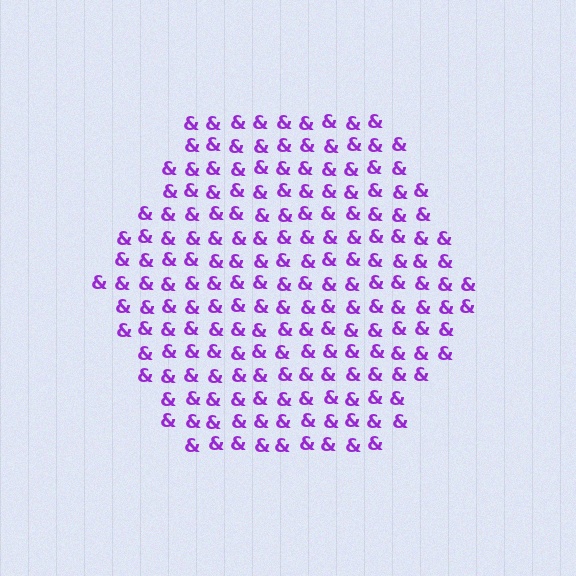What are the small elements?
The small elements are ampersands.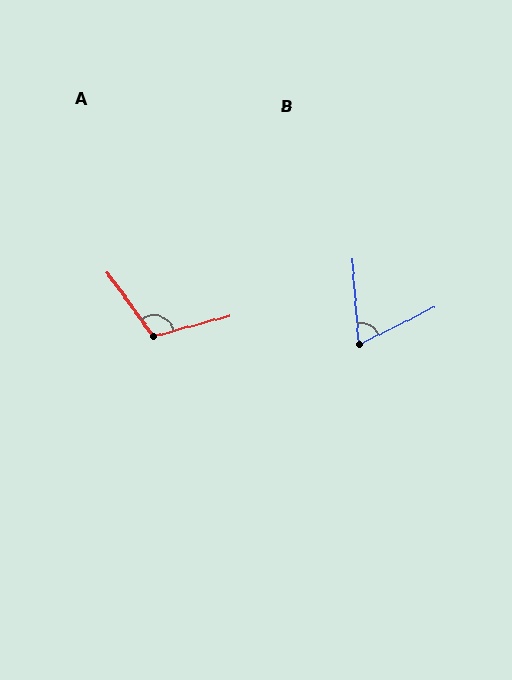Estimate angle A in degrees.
Approximately 111 degrees.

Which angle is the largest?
A, at approximately 111 degrees.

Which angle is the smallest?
B, at approximately 68 degrees.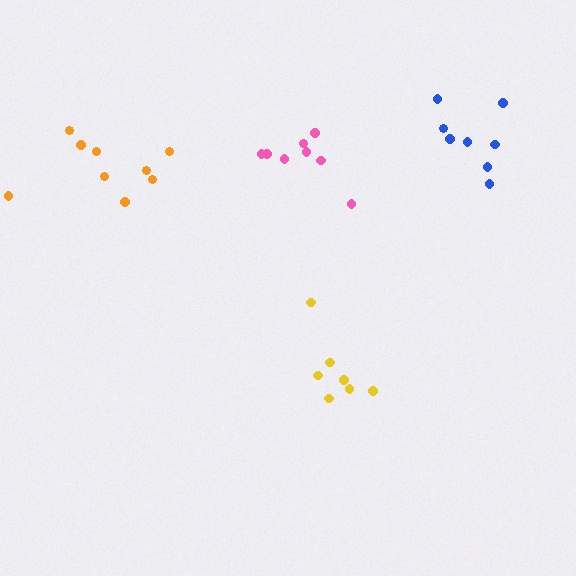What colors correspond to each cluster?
The clusters are colored: orange, pink, blue, yellow.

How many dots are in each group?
Group 1: 9 dots, Group 2: 8 dots, Group 3: 8 dots, Group 4: 7 dots (32 total).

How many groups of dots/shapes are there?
There are 4 groups.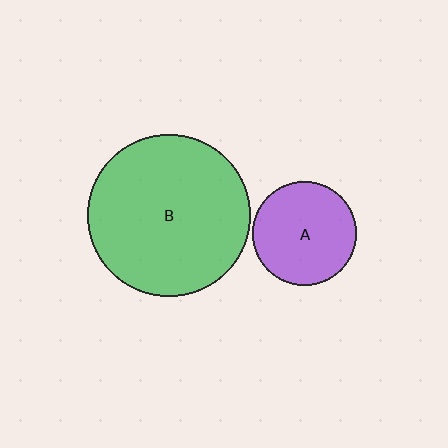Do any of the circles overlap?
No, none of the circles overlap.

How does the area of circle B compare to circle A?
Approximately 2.5 times.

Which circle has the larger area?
Circle B (green).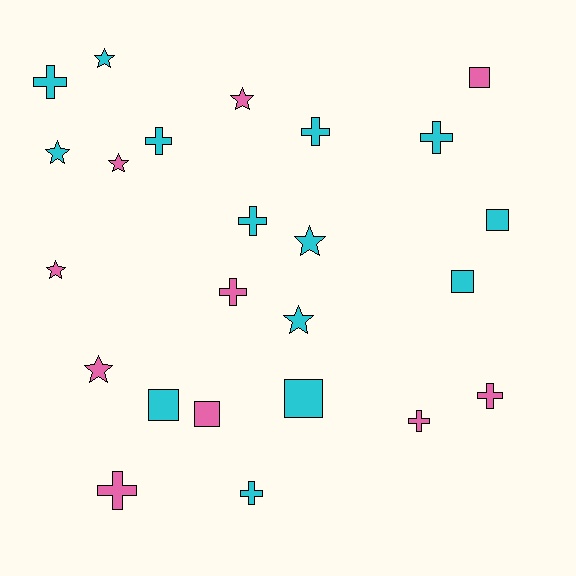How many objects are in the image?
There are 24 objects.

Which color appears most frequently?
Cyan, with 14 objects.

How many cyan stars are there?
There are 4 cyan stars.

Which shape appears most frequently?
Cross, with 10 objects.